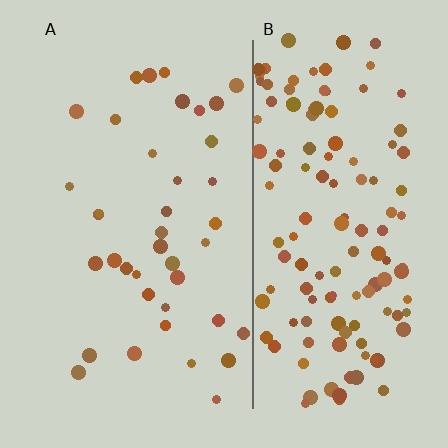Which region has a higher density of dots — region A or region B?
B (the right).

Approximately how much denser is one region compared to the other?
Approximately 3.6× — region B over region A.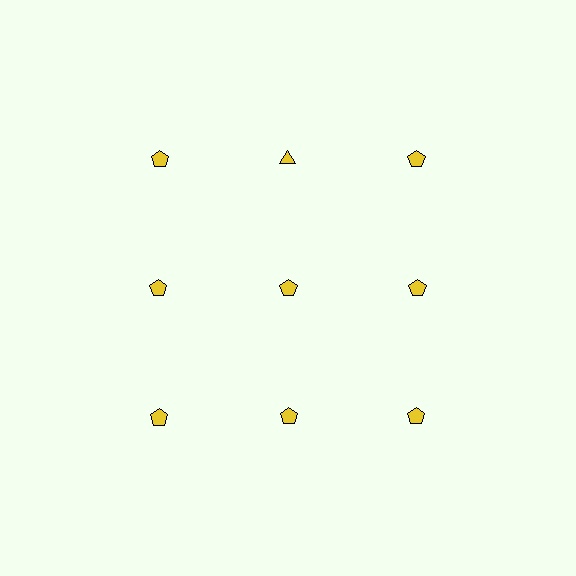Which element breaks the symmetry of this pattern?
The yellow triangle in the top row, second from left column breaks the symmetry. All other shapes are yellow pentagons.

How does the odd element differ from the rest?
It has a different shape: triangle instead of pentagon.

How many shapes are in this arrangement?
There are 9 shapes arranged in a grid pattern.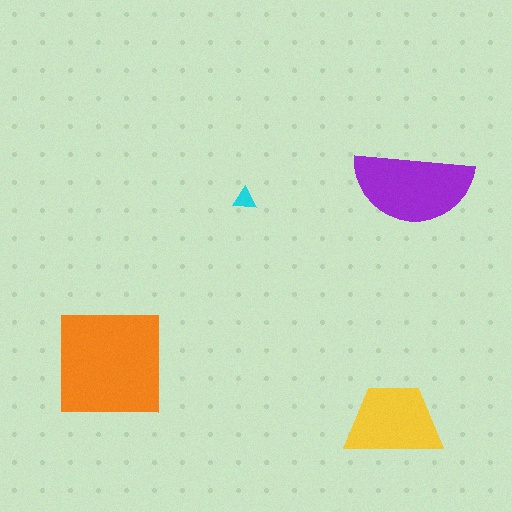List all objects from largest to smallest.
The orange square, the purple semicircle, the yellow trapezoid, the cyan triangle.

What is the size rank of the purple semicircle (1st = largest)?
2nd.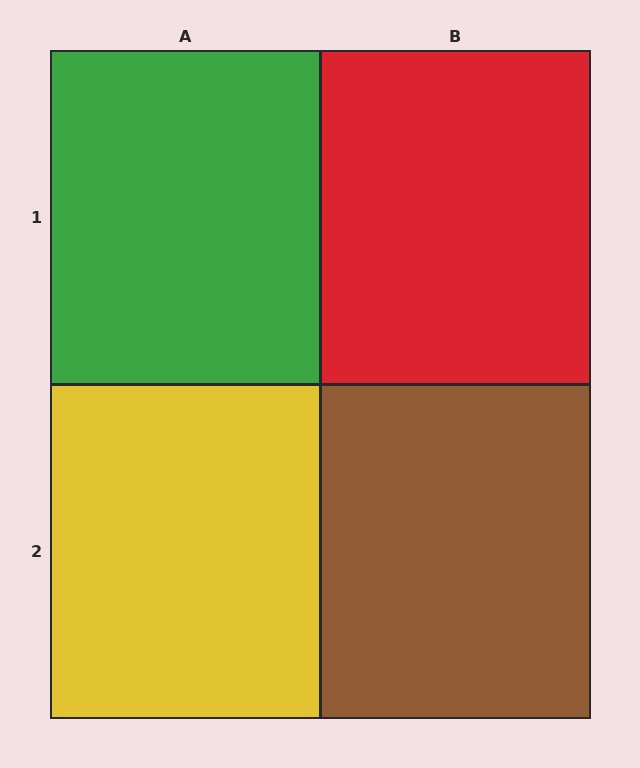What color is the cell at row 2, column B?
Brown.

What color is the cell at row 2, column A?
Yellow.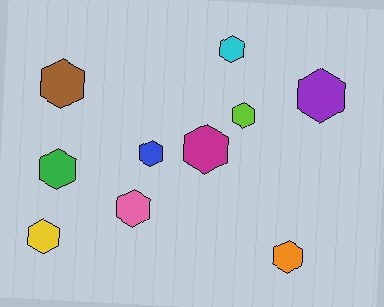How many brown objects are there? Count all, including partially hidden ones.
There is 1 brown object.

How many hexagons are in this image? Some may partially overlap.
There are 10 hexagons.